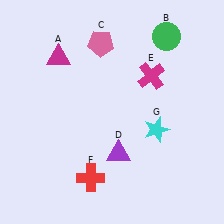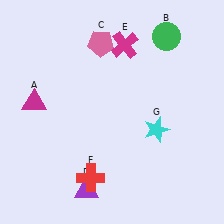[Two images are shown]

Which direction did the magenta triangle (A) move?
The magenta triangle (A) moved down.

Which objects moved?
The objects that moved are: the magenta triangle (A), the purple triangle (D), the magenta cross (E).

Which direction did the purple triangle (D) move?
The purple triangle (D) moved down.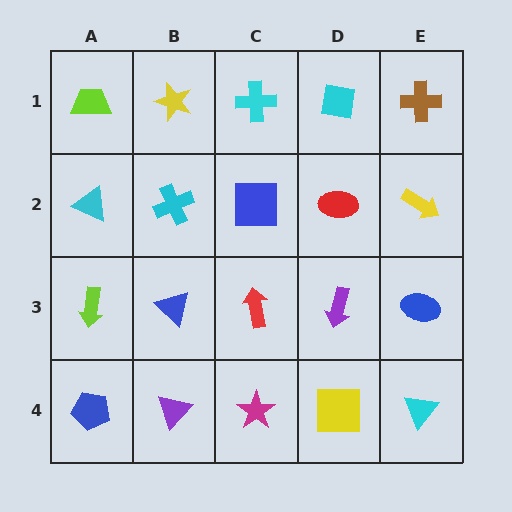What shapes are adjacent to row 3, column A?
A cyan triangle (row 2, column A), a blue pentagon (row 4, column A), a blue triangle (row 3, column B).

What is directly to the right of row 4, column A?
A purple triangle.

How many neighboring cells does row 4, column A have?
2.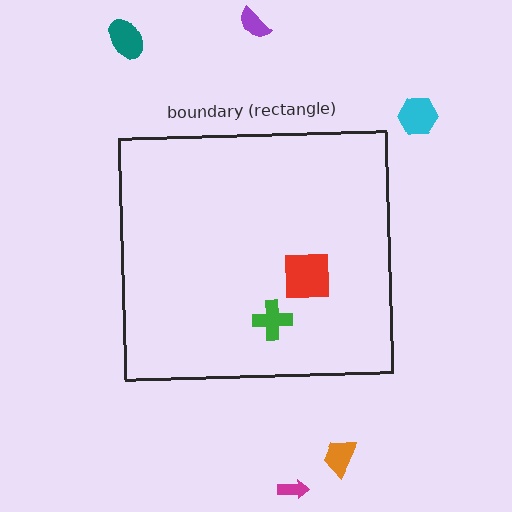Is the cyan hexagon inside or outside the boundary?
Outside.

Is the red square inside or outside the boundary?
Inside.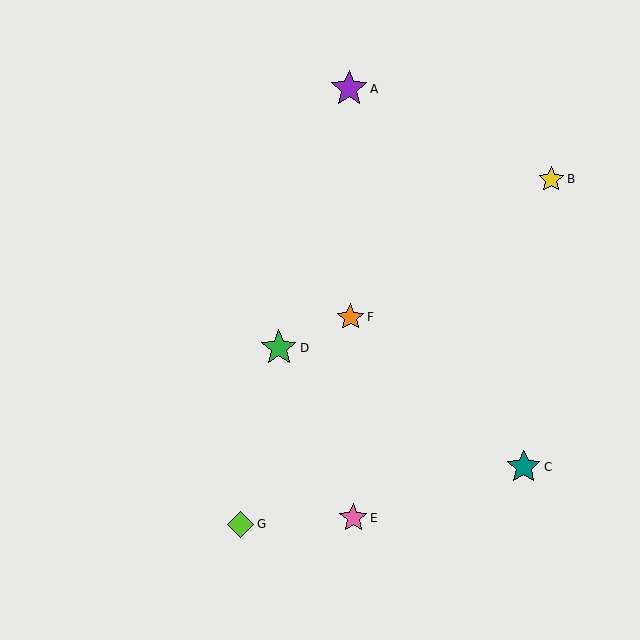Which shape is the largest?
The purple star (labeled A) is the largest.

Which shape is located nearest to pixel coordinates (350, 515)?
The pink star (labeled E) at (353, 518) is nearest to that location.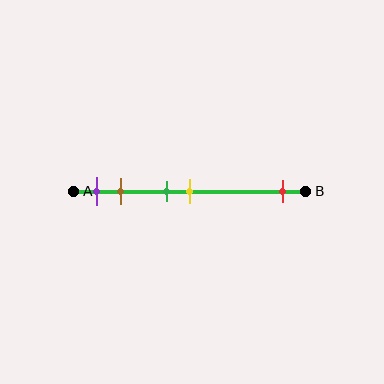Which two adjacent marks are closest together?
The green and yellow marks are the closest adjacent pair.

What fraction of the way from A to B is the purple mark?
The purple mark is approximately 10% (0.1) of the way from A to B.